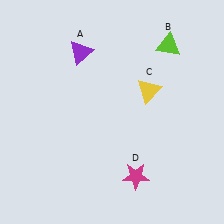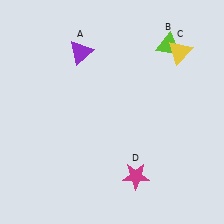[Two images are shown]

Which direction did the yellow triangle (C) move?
The yellow triangle (C) moved up.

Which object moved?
The yellow triangle (C) moved up.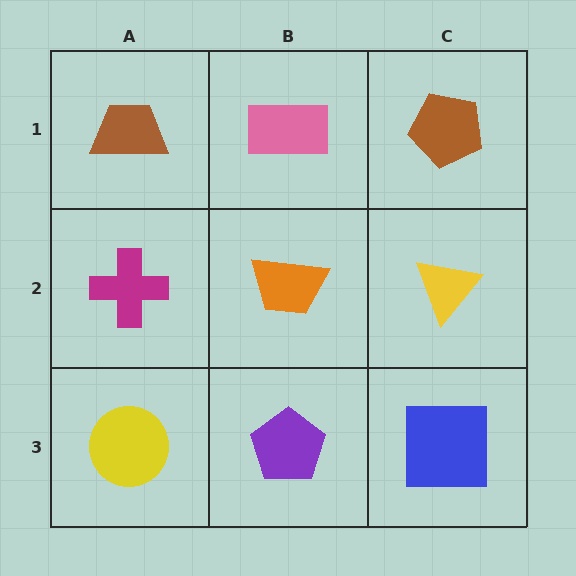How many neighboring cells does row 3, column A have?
2.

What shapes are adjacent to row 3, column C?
A yellow triangle (row 2, column C), a purple pentagon (row 3, column B).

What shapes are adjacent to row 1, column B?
An orange trapezoid (row 2, column B), a brown trapezoid (row 1, column A), a brown pentagon (row 1, column C).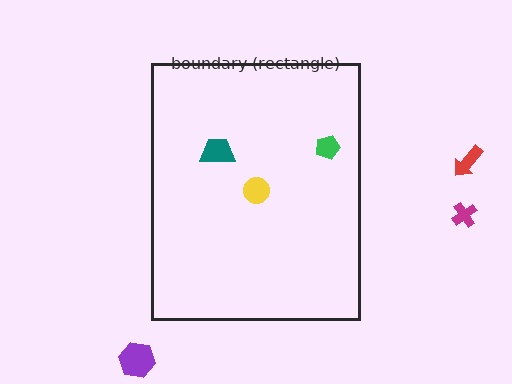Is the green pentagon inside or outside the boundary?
Inside.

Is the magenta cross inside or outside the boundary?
Outside.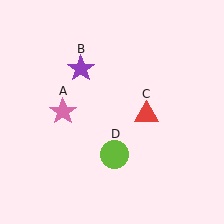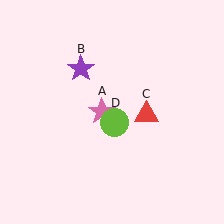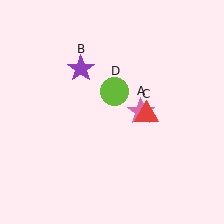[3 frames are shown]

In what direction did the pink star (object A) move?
The pink star (object A) moved right.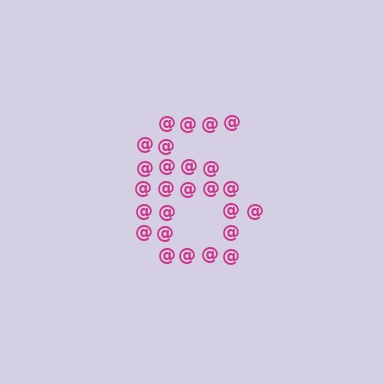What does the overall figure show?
The overall figure shows the digit 6.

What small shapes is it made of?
It is made of small at signs.